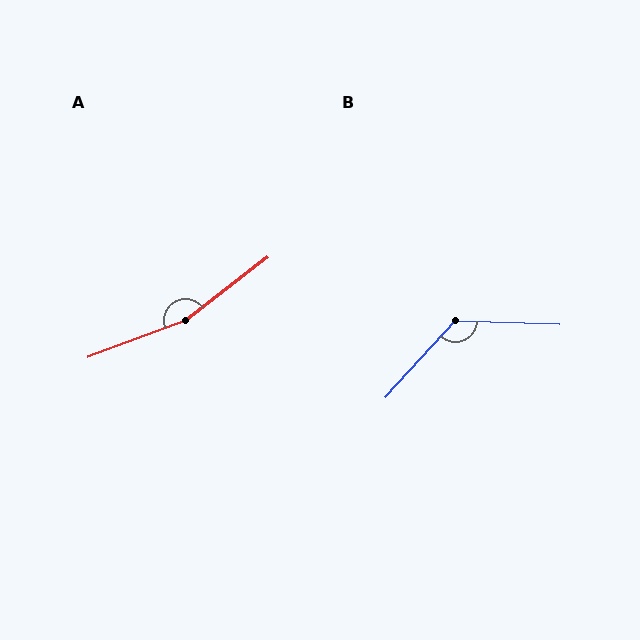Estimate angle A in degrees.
Approximately 163 degrees.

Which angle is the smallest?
B, at approximately 130 degrees.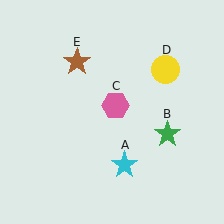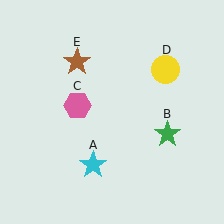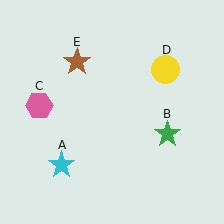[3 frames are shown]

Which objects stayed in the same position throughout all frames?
Green star (object B) and yellow circle (object D) and brown star (object E) remained stationary.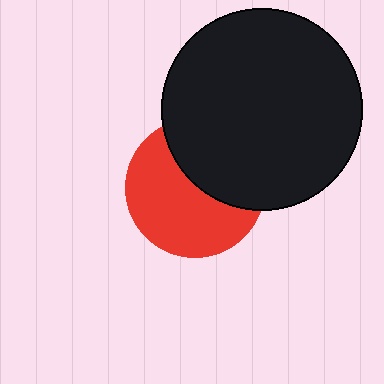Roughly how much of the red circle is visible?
About half of it is visible (roughly 59%).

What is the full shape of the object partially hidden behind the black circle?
The partially hidden object is a red circle.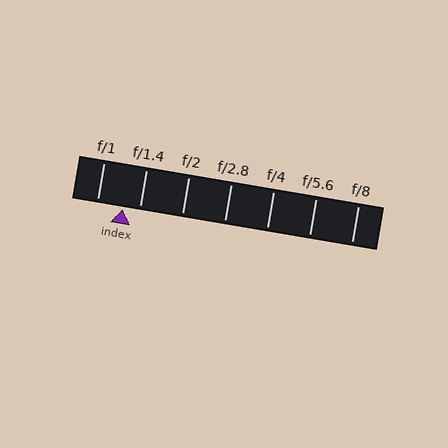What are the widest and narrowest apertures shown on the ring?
The widest aperture shown is f/1 and the narrowest is f/8.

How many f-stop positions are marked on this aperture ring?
There are 7 f-stop positions marked.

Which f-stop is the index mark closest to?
The index mark is closest to f/1.4.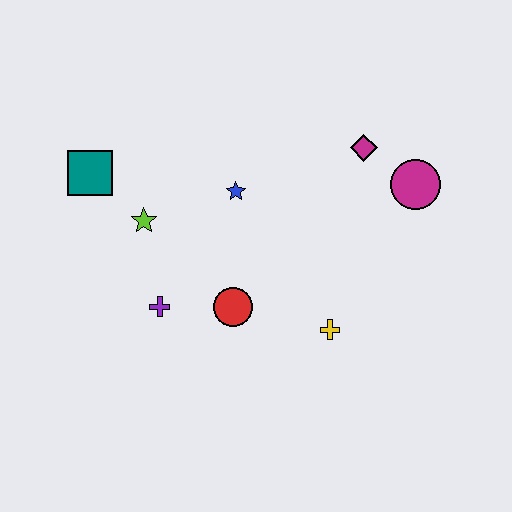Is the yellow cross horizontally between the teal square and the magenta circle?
Yes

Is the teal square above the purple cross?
Yes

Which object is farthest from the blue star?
The magenta circle is farthest from the blue star.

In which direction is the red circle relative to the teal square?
The red circle is to the right of the teal square.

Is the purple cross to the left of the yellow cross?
Yes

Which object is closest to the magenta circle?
The magenta diamond is closest to the magenta circle.